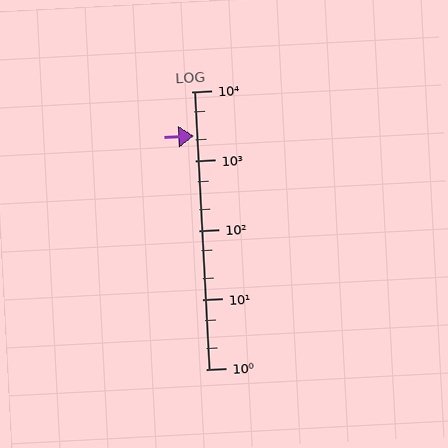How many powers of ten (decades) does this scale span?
The scale spans 4 decades, from 1 to 10000.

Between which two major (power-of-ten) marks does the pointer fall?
The pointer is between 1000 and 10000.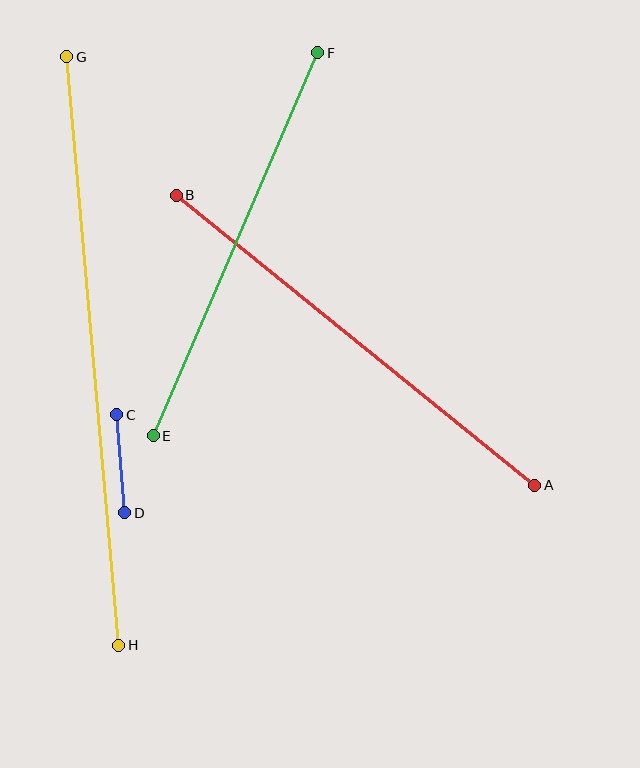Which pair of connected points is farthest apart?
Points G and H are farthest apart.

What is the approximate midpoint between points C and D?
The midpoint is at approximately (121, 464) pixels.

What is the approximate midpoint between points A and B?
The midpoint is at approximately (356, 340) pixels.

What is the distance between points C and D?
The distance is approximately 98 pixels.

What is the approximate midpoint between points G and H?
The midpoint is at approximately (93, 351) pixels.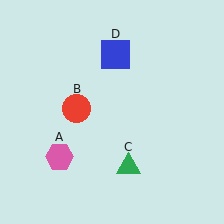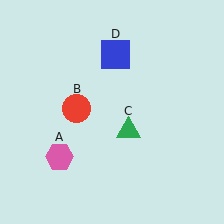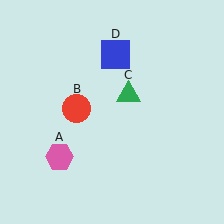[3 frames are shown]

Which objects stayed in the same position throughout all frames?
Pink hexagon (object A) and red circle (object B) and blue square (object D) remained stationary.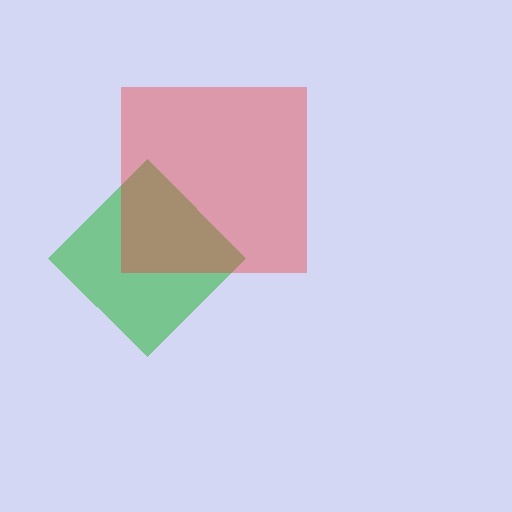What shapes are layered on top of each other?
The layered shapes are: a green diamond, a red square.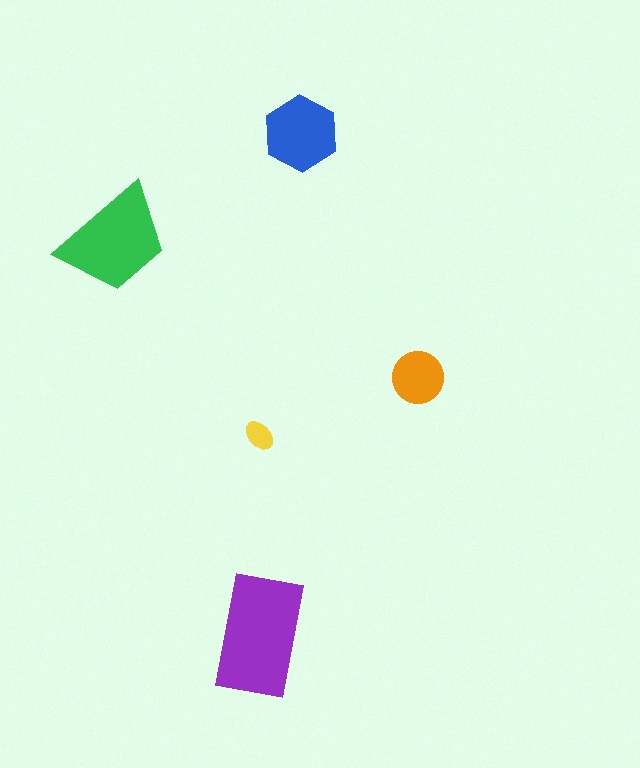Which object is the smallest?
The yellow ellipse.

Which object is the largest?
The purple rectangle.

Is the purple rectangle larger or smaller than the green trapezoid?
Larger.